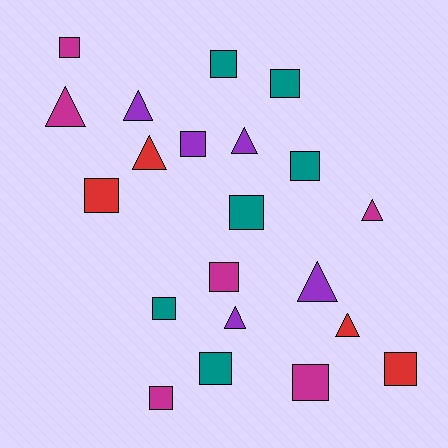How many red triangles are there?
There are 2 red triangles.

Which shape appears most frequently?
Square, with 13 objects.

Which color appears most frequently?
Teal, with 6 objects.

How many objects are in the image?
There are 21 objects.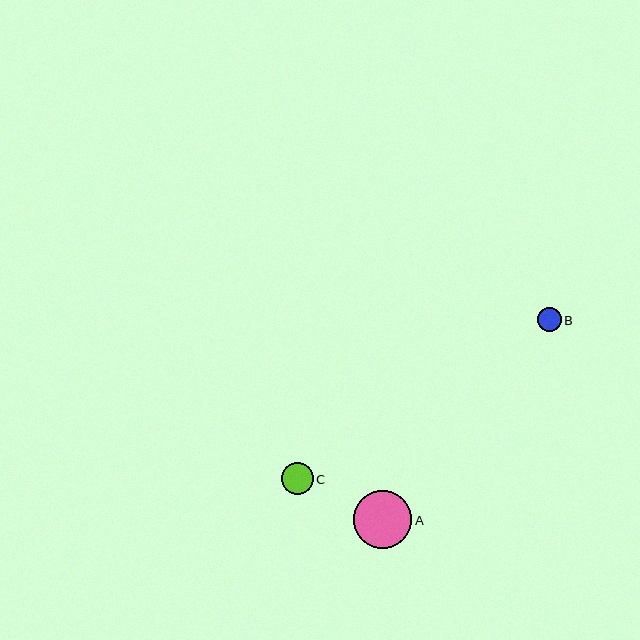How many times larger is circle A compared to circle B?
Circle A is approximately 2.5 times the size of circle B.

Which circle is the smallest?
Circle B is the smallest with a size of approximately 23 pixels.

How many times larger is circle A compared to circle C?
Circle A is approximately 1.8 times the size of circle C.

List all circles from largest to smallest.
From largest to smallest: A, C, B.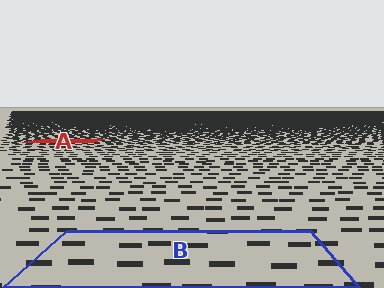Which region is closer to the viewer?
Region B is closer. The texture elements there are larger and more spread out.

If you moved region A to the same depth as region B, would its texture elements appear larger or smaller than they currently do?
They would appear larger. At a closer depth, the same texture elements are projected at a bigger on-screen size.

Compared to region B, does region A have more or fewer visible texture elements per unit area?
Region A has more texture elements per unit area — they are packed more densely because it is farther away.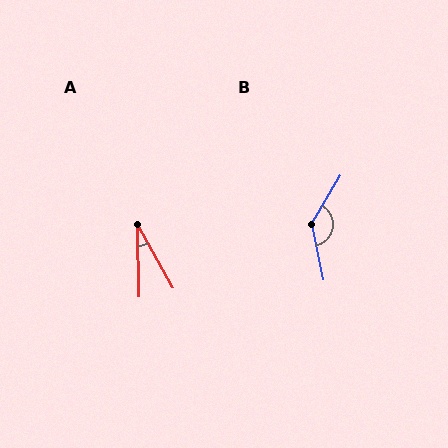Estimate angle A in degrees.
Approximately 28 degrees.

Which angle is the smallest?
A, at approximately 28 degrees.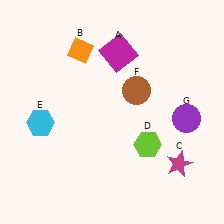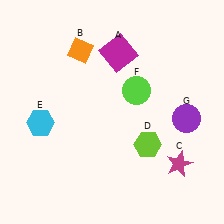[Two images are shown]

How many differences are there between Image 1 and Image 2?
There is 1 difference between the two images.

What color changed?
The circle (F) changed from brown in Image 1 to lime in Image 2.